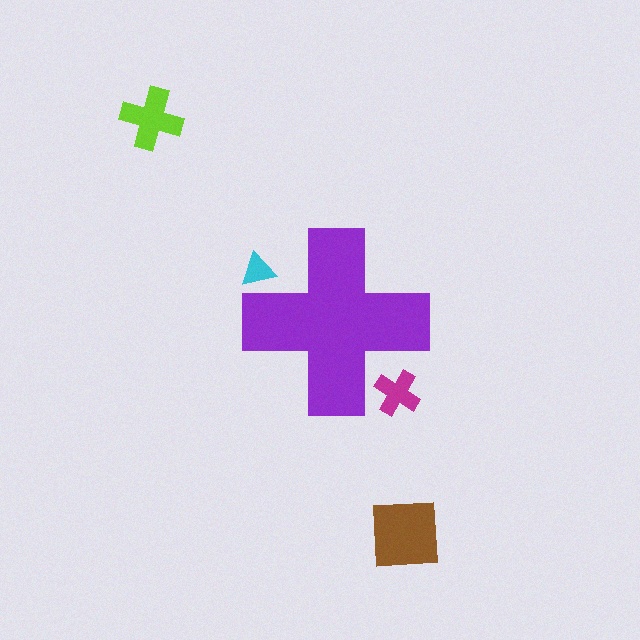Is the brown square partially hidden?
No, the brown square is fully visible.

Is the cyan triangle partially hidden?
Yes, the cyan triangle is partially hidden behind the purple cross.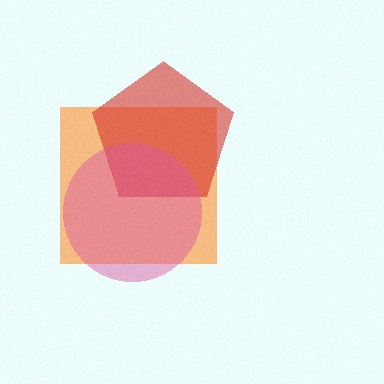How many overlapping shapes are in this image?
There are 3 overlapping shapes in the image.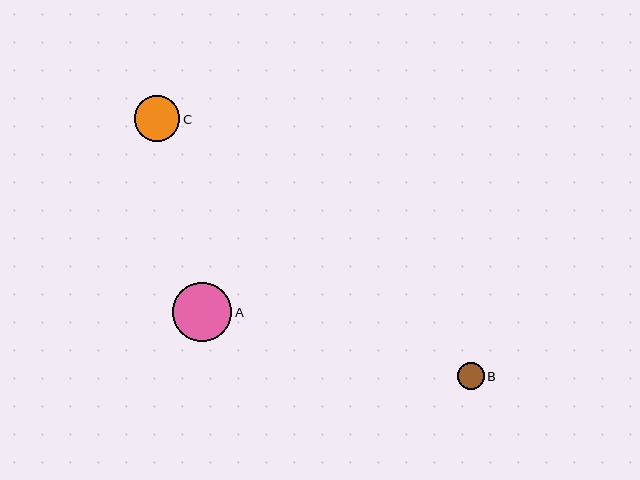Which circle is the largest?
Circle A is the largest with a size of approximately 59 pixels.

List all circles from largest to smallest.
From largest to smallest: A, C, B.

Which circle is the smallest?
Circle B is the smallest with a size of approximately 27 pixels.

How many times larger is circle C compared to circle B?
Circle C is approximately 1.7 times the size of circle B.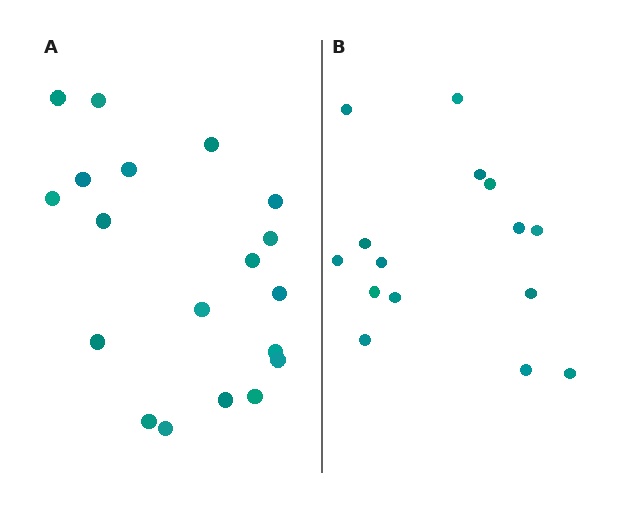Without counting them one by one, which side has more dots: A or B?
Region A (the left region) has more dots.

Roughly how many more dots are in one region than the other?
Region A has about 4 more dots than region B.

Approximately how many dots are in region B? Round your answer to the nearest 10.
About 20 dots. (The exact count is 15, which rounds to 20.)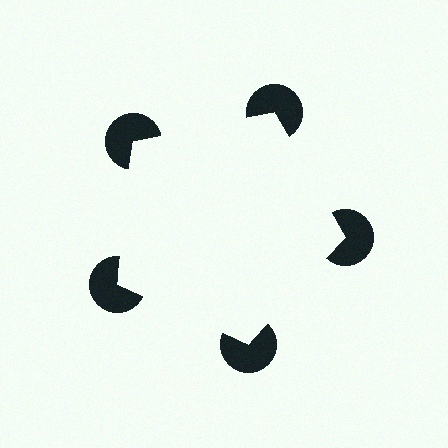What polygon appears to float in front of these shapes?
An illusory pentagon — its edges are inferred from the aligned wedge cuts in the pac-man discs, not physically drawn.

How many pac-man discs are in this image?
There are 5 — one at each vertex of the illusory pentagon.